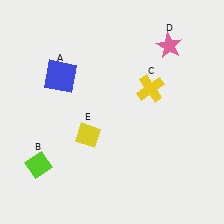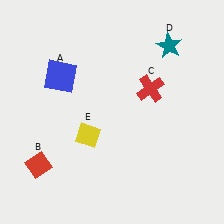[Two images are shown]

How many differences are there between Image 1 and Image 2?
There are 3 differences between the two images.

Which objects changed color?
B changed from lime to red. C changed from yellow to red. D changed from pink to teal.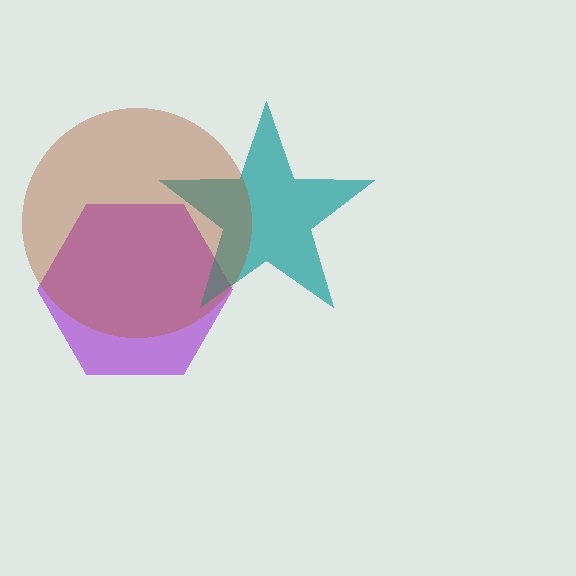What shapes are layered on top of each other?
The layered shapes are: a purple hexagon, a teal star, a brown circle.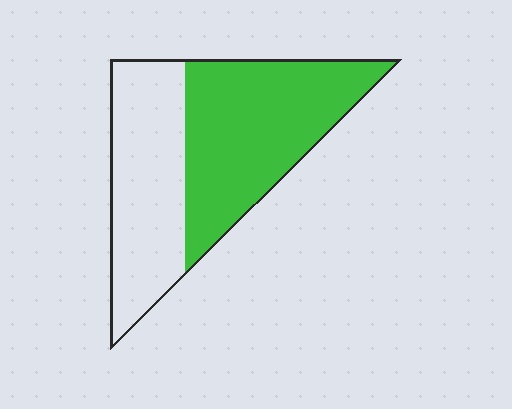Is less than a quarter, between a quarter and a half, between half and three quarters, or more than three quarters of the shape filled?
Between half and three quarters.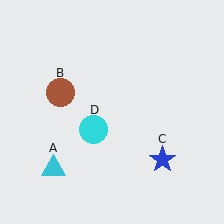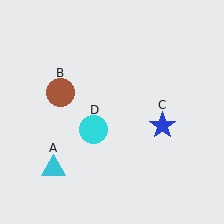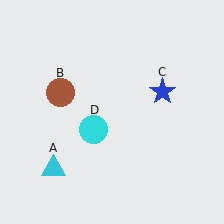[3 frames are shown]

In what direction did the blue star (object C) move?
The blue star (object C) moved up.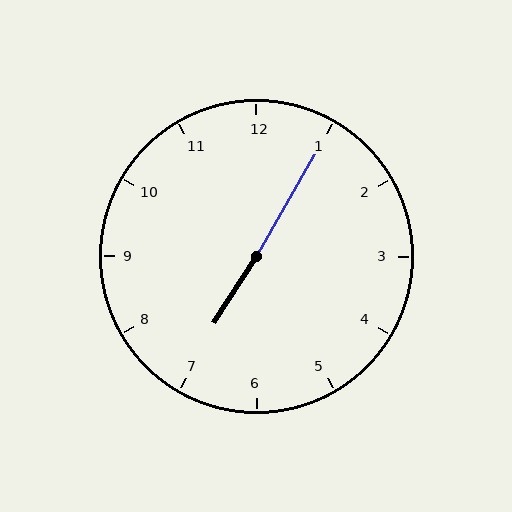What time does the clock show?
7:05.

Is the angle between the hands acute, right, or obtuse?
It is obtuse.